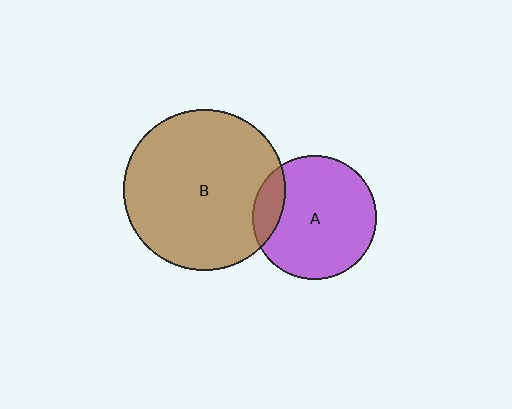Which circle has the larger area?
Circle B (brown).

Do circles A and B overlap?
Yes.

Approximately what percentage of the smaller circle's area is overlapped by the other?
Approximately 15%.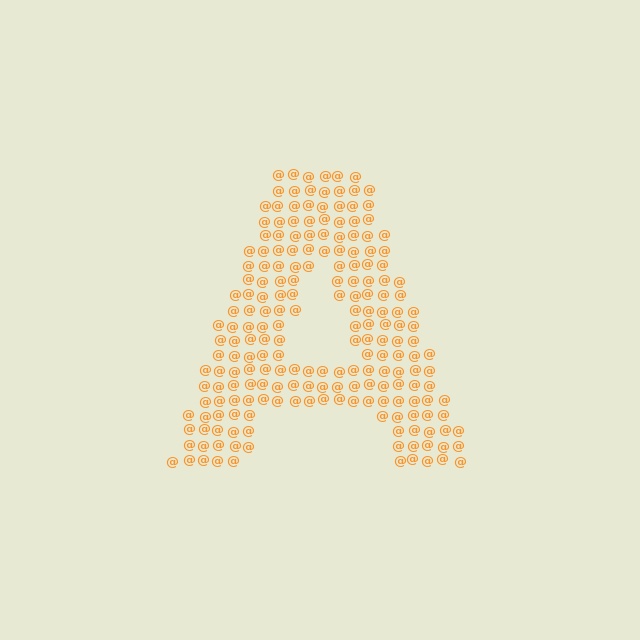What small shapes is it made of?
It is made of small at signs.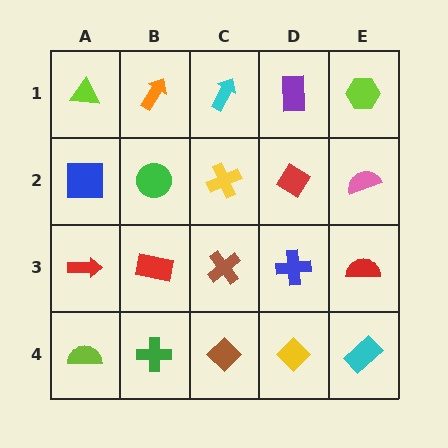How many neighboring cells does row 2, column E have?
3.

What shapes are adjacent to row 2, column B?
An orange arrow (row 1, column B), a red rectangle (row 3, column B), a blue square (row 2, column A), a yellow cross (row 2, column C).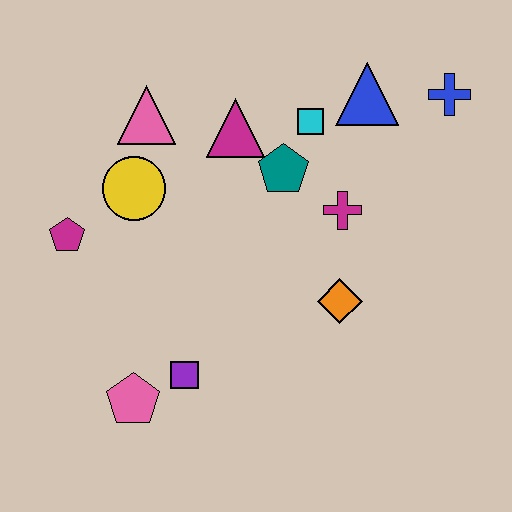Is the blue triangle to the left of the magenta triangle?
No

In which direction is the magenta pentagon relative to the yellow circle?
The magenta pentagon is to the left of the yellow circle.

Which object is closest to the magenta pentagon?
The yellow circle is closest to the magenta pentagon.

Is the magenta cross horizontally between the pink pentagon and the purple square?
No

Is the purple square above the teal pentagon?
No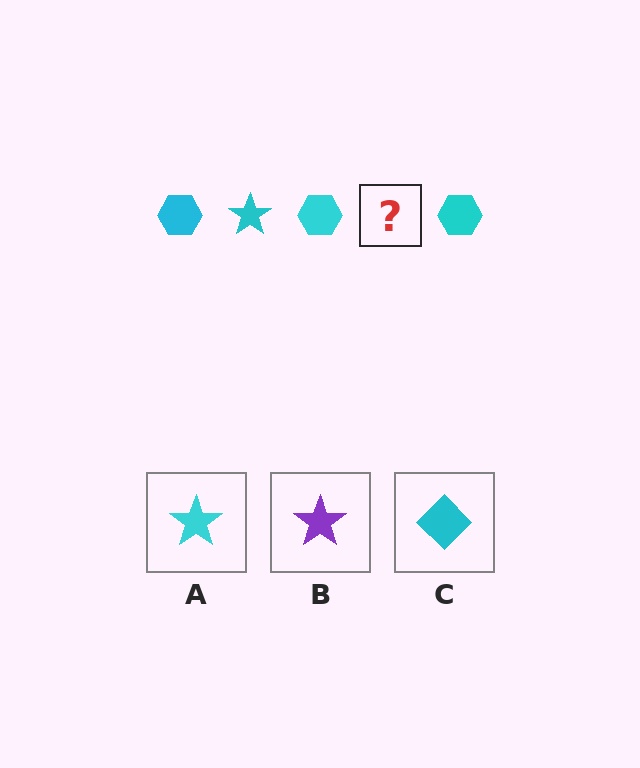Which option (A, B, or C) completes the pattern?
A.